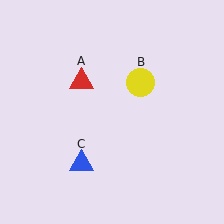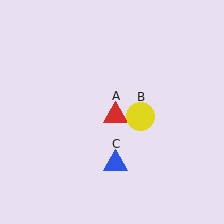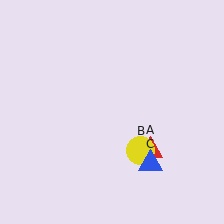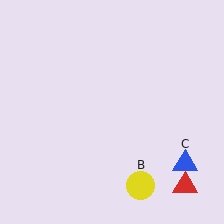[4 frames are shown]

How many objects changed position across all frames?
3 objects changed position: red triangle (object A), yellow circle (object B), blue triangle (object C).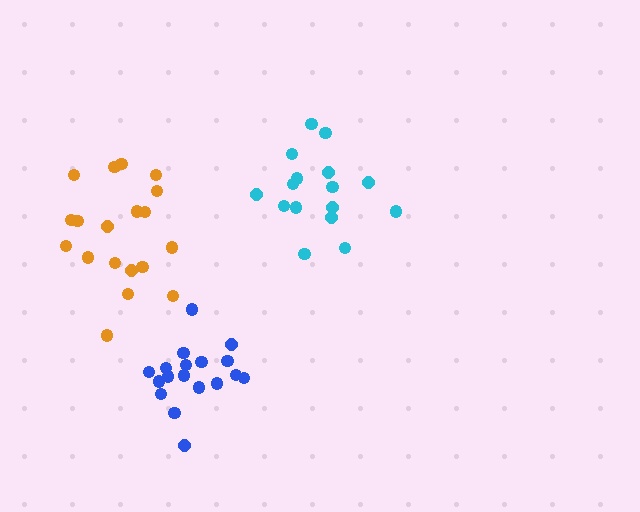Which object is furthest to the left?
The orange cluster is leftmost.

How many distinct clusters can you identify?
There are 3 distinct clusters.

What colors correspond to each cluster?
The clusters are colored: orange, blue, cyan.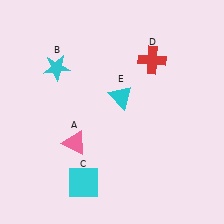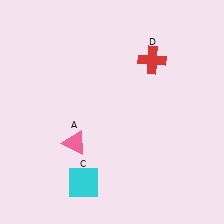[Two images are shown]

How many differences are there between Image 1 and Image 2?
There are 2 differences between the two images.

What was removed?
The cyan triangle (E), the cyan star (B) were removed in Image 2.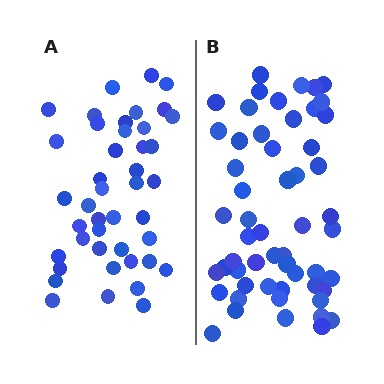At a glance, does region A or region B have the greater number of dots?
Region B (the right region) has more dots.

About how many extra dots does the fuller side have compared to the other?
Region B has roughly 12 or so more dots than region A.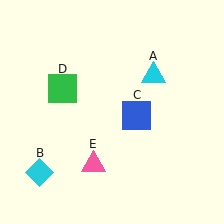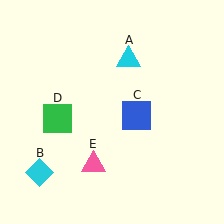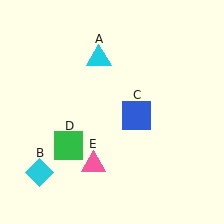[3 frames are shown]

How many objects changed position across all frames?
2 objects changed position: cyan triangle (object A), green square (object D).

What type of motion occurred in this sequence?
The cyan triangle (object A), green square (object D) rotated counterclockwise around the center of the scene.